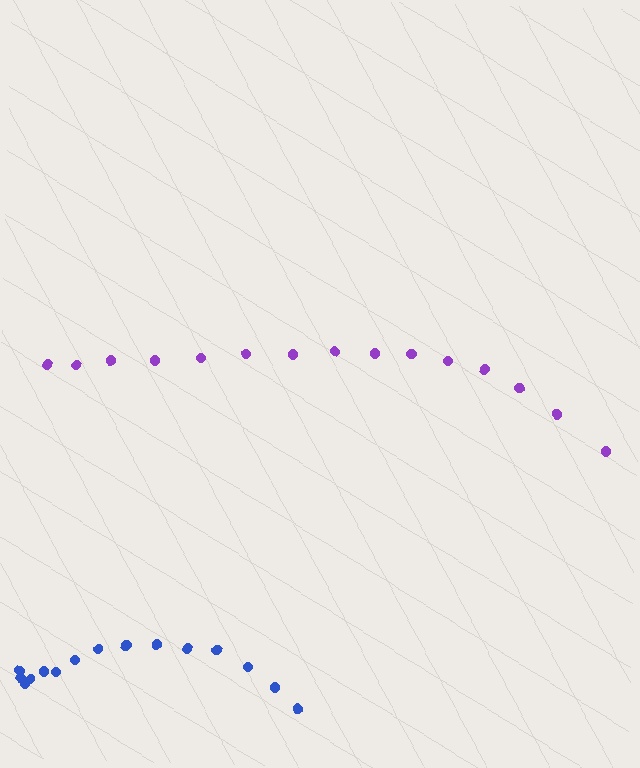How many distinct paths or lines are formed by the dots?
There are 2 distinct paths.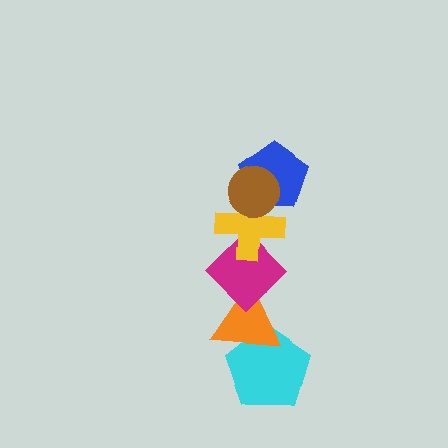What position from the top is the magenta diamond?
The magenta diamond is 4th from the top.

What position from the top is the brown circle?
The brown circle is 1st from the top.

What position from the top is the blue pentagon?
The blue pentagon is 2nd from the top.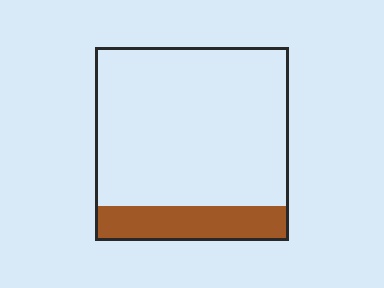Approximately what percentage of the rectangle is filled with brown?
Approximately 20%.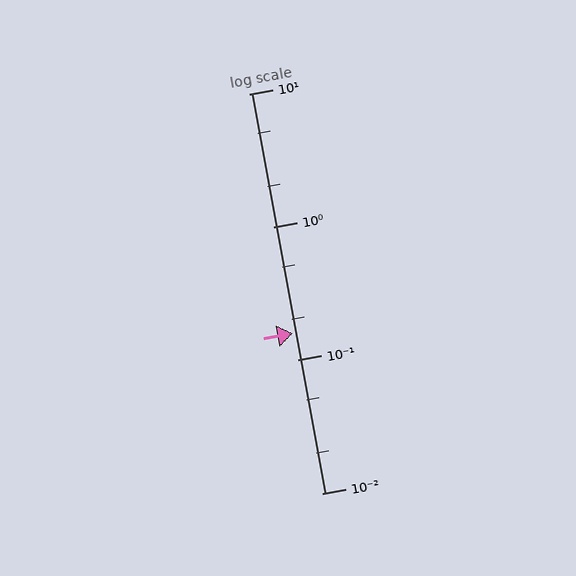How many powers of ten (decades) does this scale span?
The scale spans 3 decades, from 0.01 to 10.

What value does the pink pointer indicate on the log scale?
The pointer indicates approximately 0.16.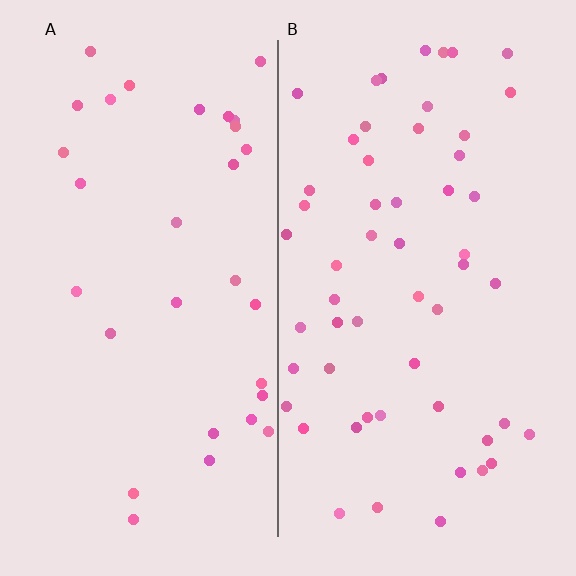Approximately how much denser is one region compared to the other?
Approximately 1.8× — region B over region A.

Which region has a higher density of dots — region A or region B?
B (the right).